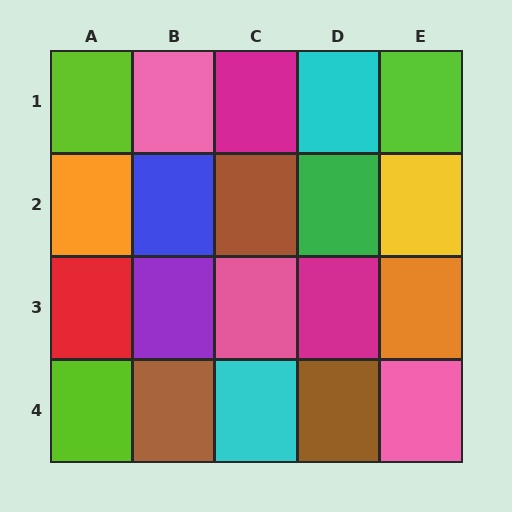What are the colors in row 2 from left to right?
Orange, blue, brown, green, yellow.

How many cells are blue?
1 cell is blue.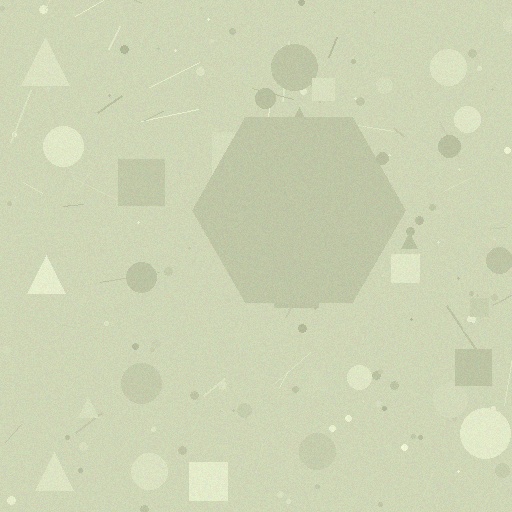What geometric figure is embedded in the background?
A hexagon is embedded in the background.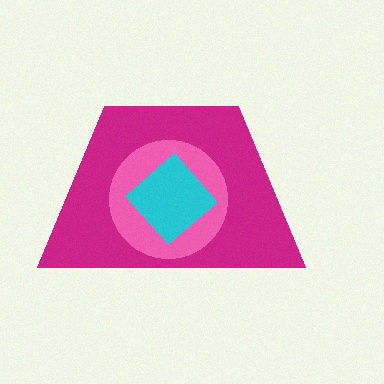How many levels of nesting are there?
3.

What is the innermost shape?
The cyan diamond.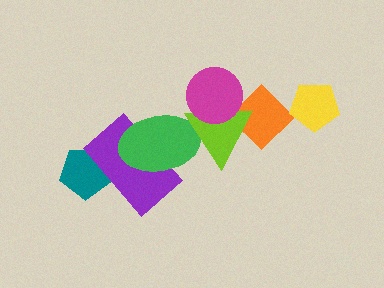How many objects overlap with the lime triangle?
3 objects overlap with the lime triangle.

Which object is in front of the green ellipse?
The lime triangle is in front of the green ellipse.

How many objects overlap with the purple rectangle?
2 objects overlap with the purple rectangle.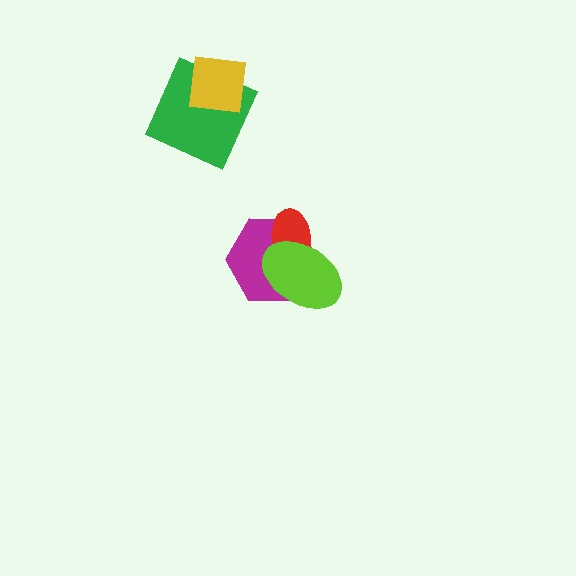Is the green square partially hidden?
Yes, it is partially covered by another shape.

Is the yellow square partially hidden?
No, no other shape covers it.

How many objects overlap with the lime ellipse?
2 objects overlap with the lime ellipse.